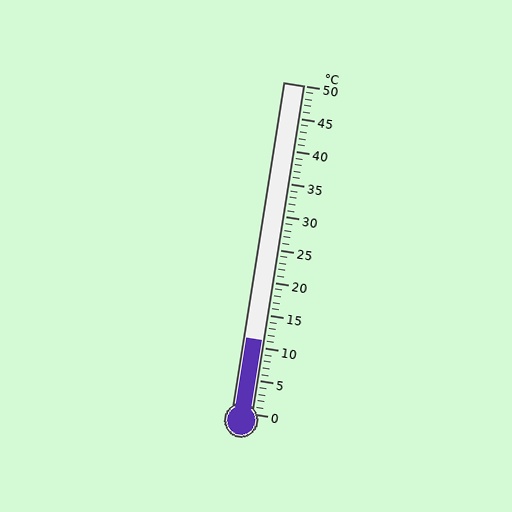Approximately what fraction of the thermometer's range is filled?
The thermometer is filled to approximately 20% of its range.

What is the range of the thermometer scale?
The thermometer scale ranges from 0°C to 50°C.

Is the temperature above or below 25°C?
The temperature is below 25°C.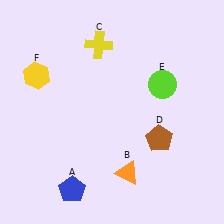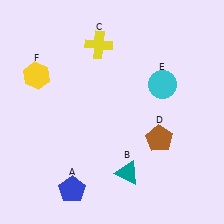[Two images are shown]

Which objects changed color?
B changed from orange to teal. E changed from lime to cyan.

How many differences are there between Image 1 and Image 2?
There are 2 differences between the two images.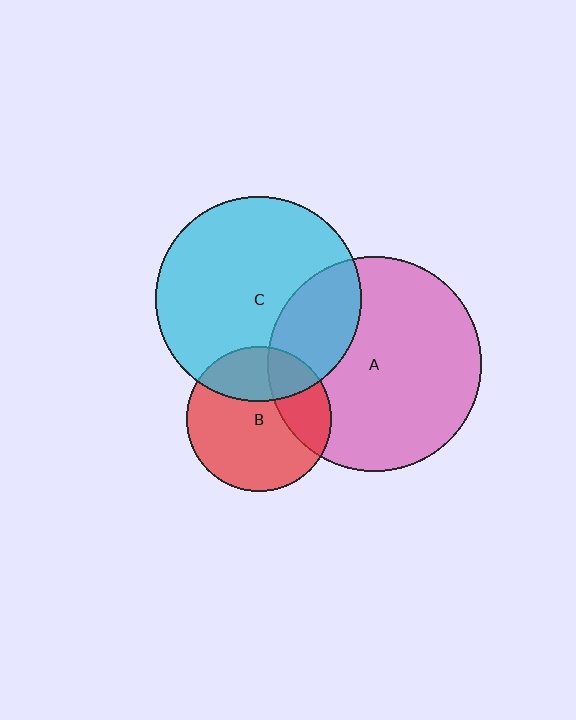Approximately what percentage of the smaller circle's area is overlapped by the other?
Approximately 25%.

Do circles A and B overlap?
Yes.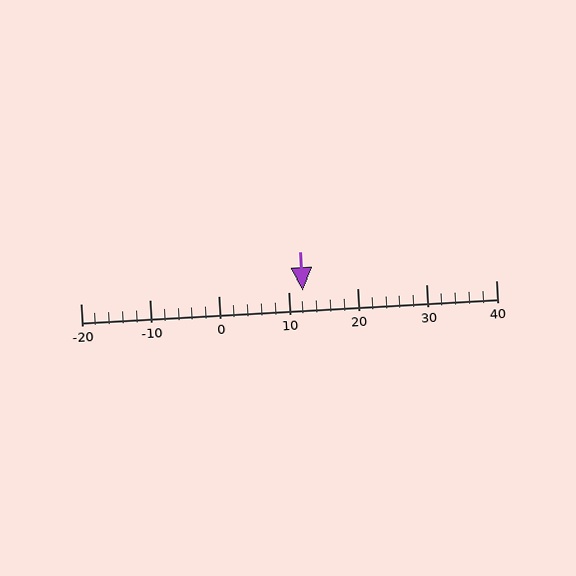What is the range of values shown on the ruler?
The ruler shows values from -20 to 40.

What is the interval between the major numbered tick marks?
The major tick marks are spaced 10 units apart.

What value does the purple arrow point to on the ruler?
The purple arrow points to approximately 12.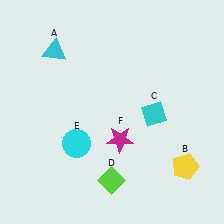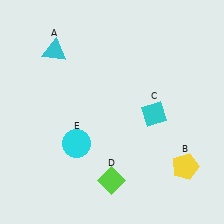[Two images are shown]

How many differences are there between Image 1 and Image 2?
There is 1 difference between the two images.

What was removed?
The magenta star (F) was removed in Image 2.